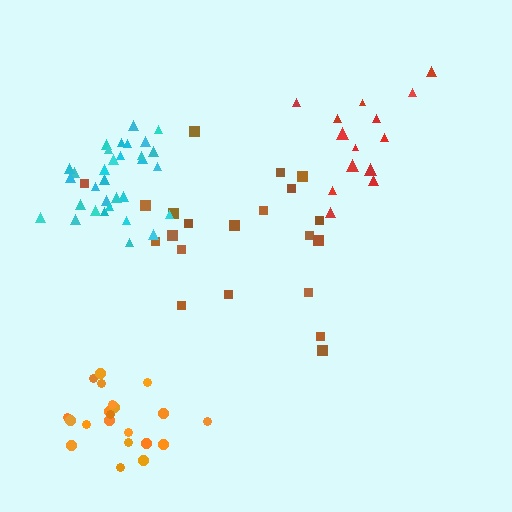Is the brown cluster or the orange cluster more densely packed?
Orange.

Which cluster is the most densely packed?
Cyan.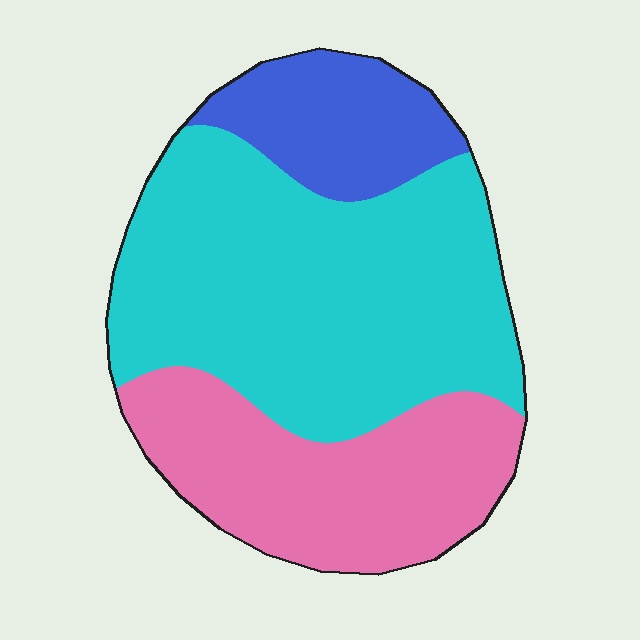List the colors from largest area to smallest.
From largest to smallest: cyan, pink, blue.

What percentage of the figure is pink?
Pink covers about 30% of the figure.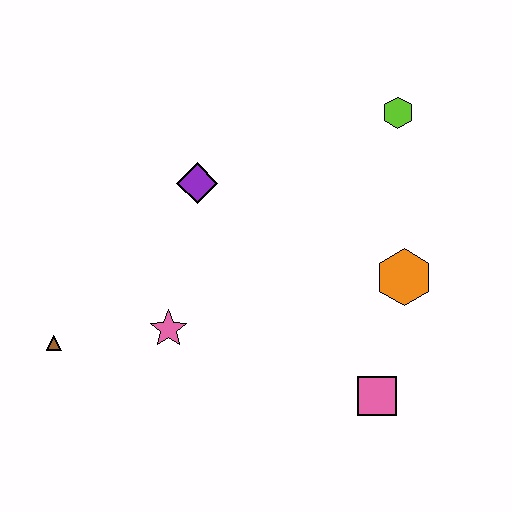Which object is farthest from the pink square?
The brown triangle is farthest from the pink square.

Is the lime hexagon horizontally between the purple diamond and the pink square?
No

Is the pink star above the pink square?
Yes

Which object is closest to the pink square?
The orange hexagon is closest to the pink square.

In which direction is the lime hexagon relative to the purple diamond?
The lime hexagon is to the right of the purple diamond.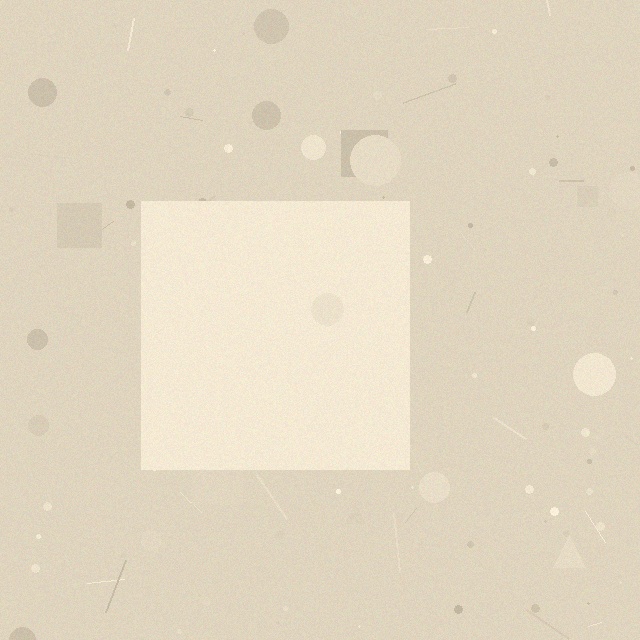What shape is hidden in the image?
A square is hidden in the image.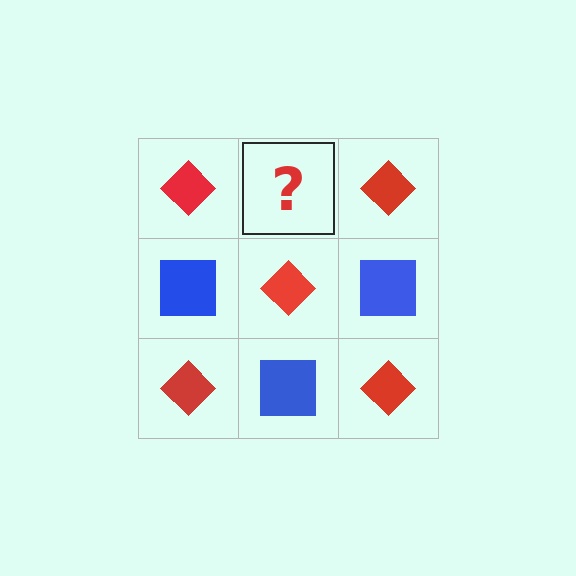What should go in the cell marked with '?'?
The missing cell should contain a blue square.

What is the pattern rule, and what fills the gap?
The rule is that it alternates red diamond and blue square in a checkerboard pattern. The gap should be filled with a blue square.